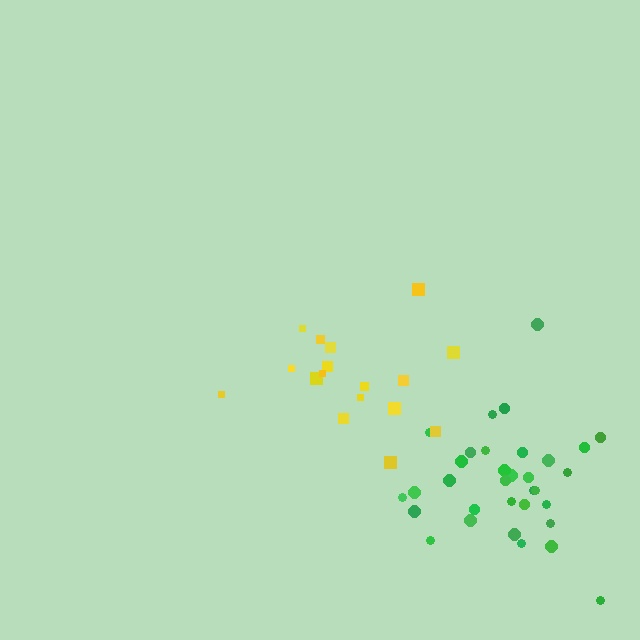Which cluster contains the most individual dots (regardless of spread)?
Green (33).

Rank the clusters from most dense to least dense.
green, yellow.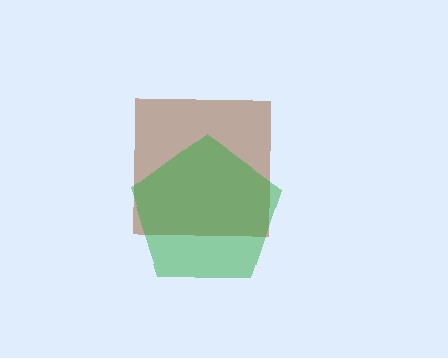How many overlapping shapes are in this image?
There are 2 overlapping shapes in the image.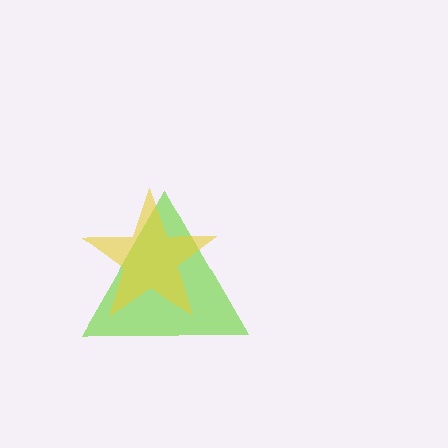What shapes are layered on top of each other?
The layered shapes are: a lime triangle, a yellow star.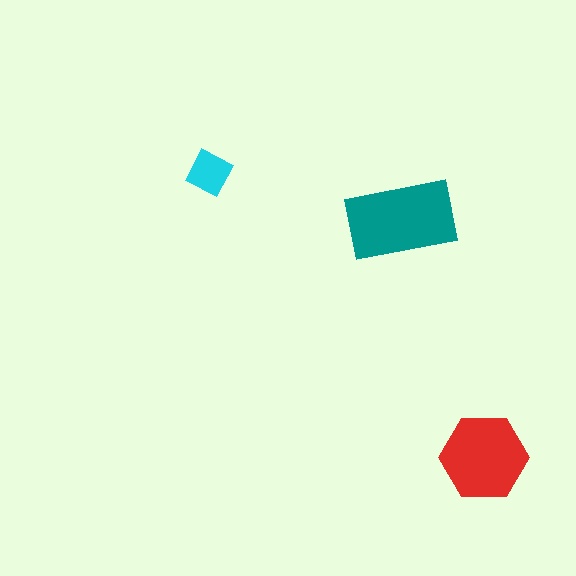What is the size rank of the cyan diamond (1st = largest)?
3rd.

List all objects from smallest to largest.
The cyan diamond, the red hexagon, the teal rectangle.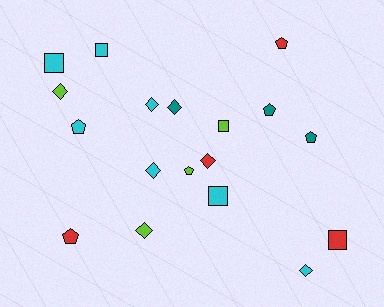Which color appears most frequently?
Cyan, with 7 objects.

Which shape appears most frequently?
Diamond, with 7 objects.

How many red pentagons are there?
There are 2 red pentagons.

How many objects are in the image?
There are 18 objects.